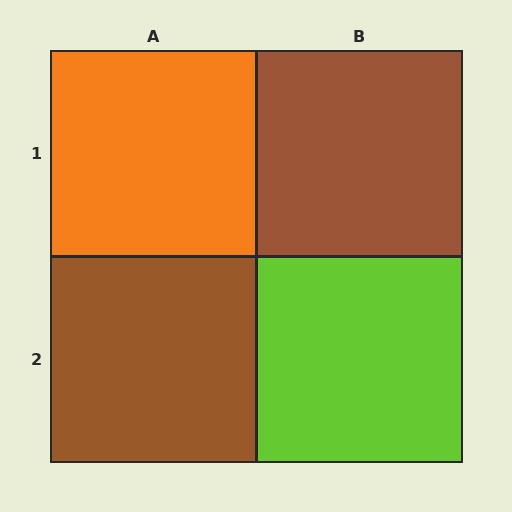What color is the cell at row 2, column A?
Brown.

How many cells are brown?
2 cells are brown.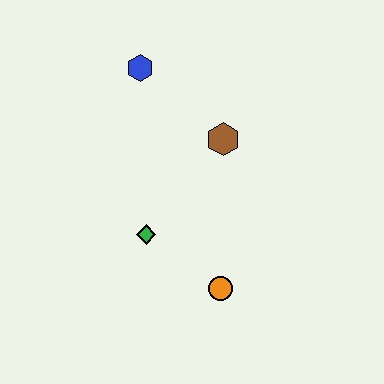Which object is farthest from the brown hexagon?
The orange circle is farthest from the brown hexagon.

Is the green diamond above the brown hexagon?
No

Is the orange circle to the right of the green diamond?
Yes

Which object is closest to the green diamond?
The orange circle is closest to the green diamond.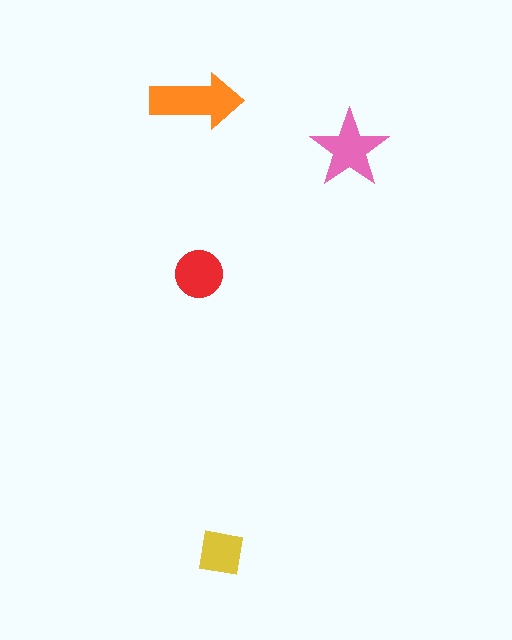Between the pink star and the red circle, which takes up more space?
The pink star.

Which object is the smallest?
The yellow square.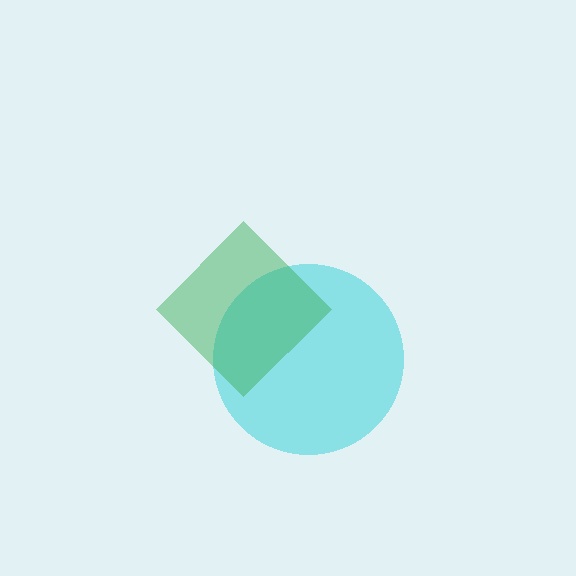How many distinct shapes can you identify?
There are 2 distinct shapes: a cyan circle, a green diamond.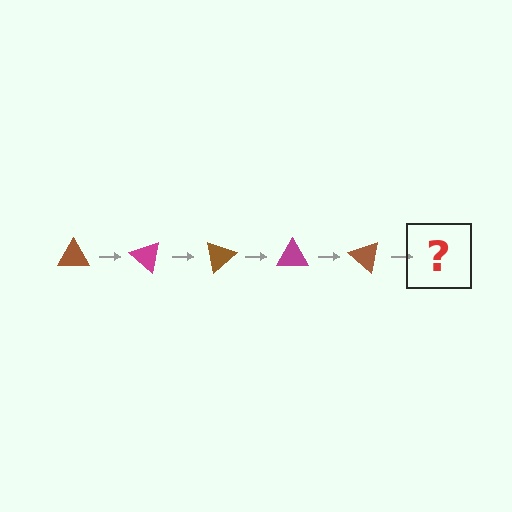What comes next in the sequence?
The next element should be a magenta triangle, rotated 200 degrees from the start.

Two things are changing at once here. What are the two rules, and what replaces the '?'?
The two rules are that it rotates 40 degrees each step and the color cycles through brown and magenta. The '?' should be a magenta triangle, rotated 200 degrees from the start.